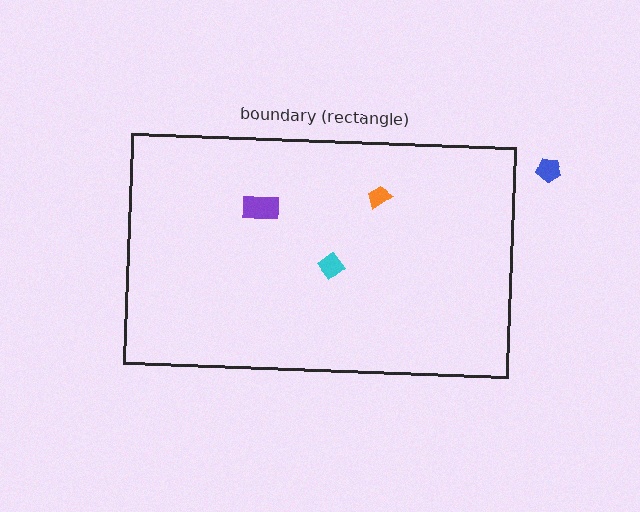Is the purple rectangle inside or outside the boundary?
Inside.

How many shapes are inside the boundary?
3 inside, 1 outside.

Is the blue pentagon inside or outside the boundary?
Outside.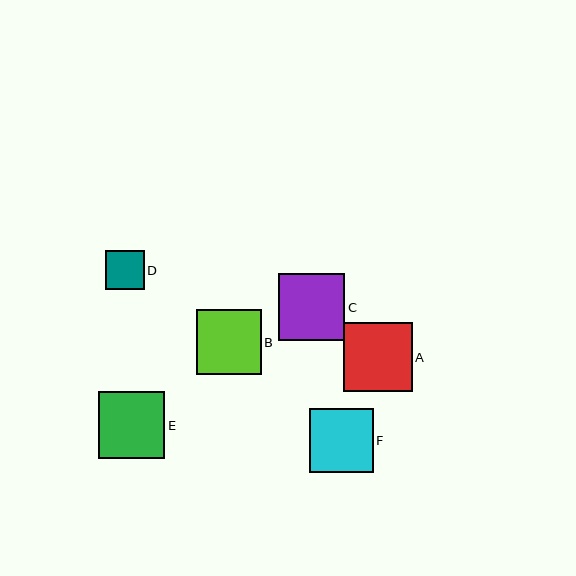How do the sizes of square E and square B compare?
Square E and square B are approximately the same size.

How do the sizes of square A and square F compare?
Square A and square F are approximately the same size.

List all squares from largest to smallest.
From largest to smallest: A, C, E, B, F, D.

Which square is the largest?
Square A is the largest with a size of approximately 69 pixels.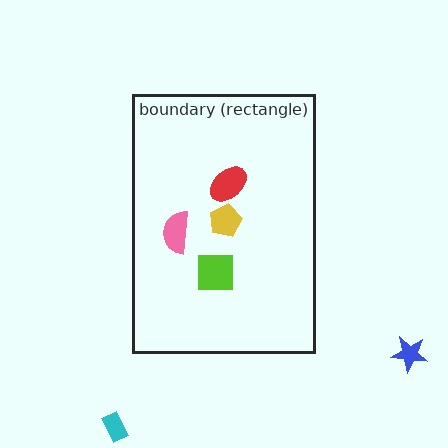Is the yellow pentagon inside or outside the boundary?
Inside.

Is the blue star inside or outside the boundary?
Outside.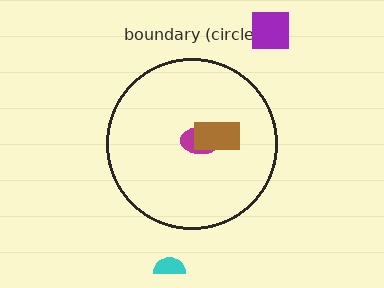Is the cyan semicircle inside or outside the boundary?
Outside.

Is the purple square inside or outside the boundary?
Outside.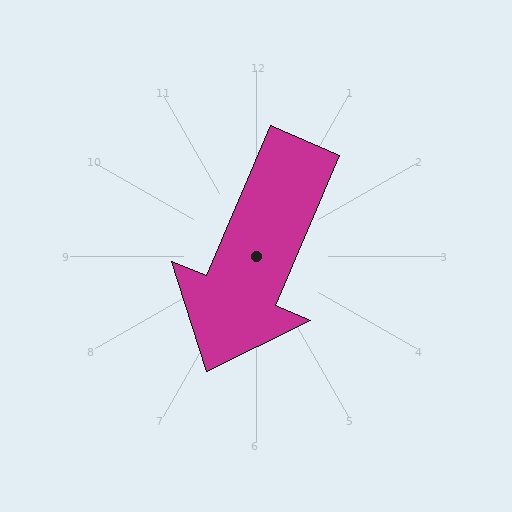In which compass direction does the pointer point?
Southwest.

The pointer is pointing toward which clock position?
Roughly 7 o'clock.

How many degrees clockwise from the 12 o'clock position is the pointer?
Approximately 203 degrees.